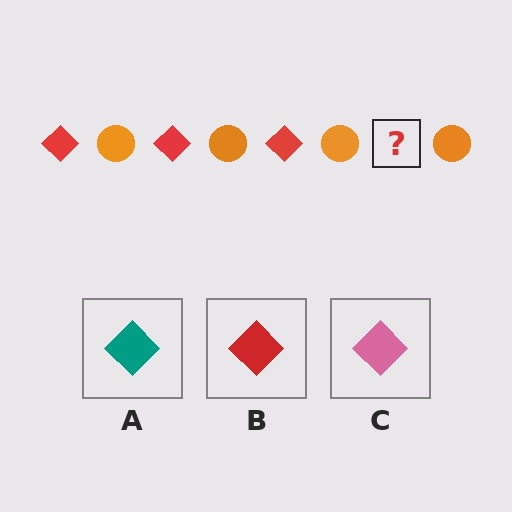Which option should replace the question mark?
Option B.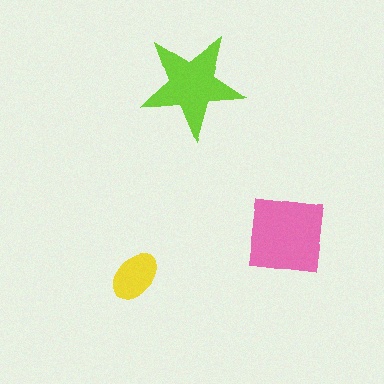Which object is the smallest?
The yellow ellipse.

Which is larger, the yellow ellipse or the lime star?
The lime star.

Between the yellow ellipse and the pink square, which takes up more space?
The pink square.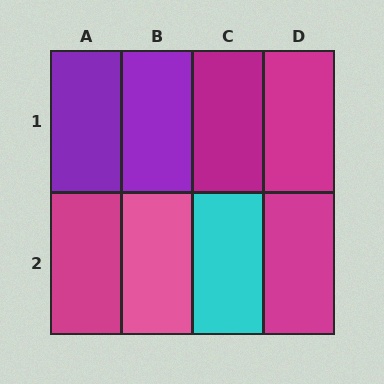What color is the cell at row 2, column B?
Pink.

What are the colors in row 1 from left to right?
Purple, purple, magenta, magenta.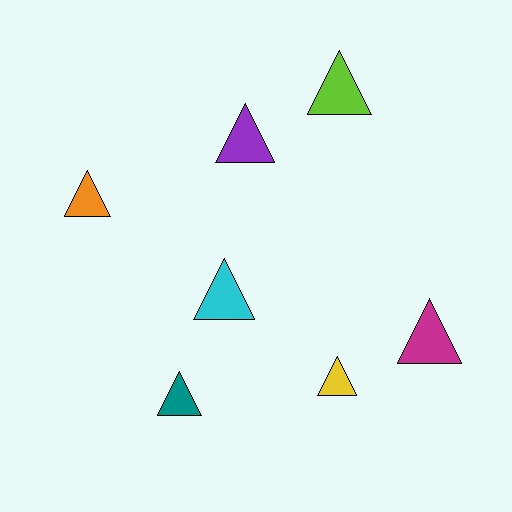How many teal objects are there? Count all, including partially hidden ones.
There is 1 teal object.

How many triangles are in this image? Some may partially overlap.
There are 7 triangles.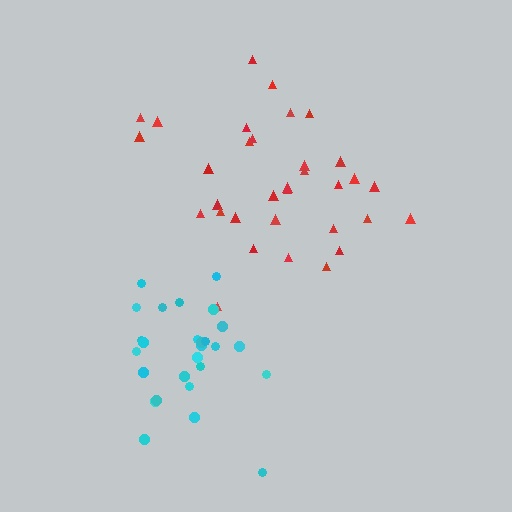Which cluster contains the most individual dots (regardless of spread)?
Red (34).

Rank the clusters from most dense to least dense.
cyan, red.